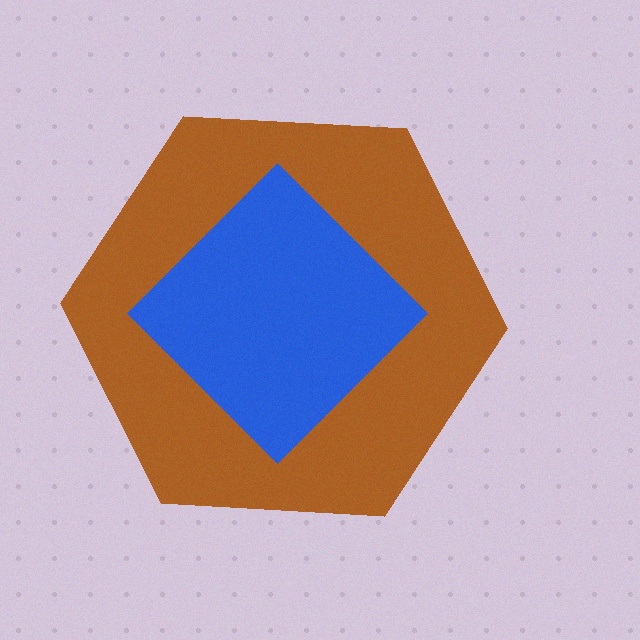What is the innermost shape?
The blue diamond.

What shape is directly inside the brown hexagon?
The blue diamond.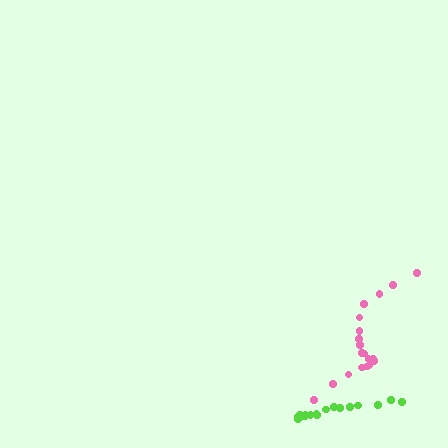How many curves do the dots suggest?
There are 2 distinct paths.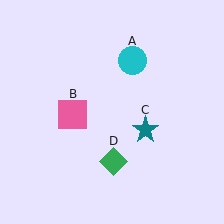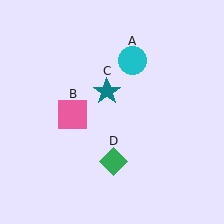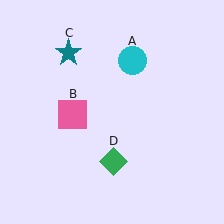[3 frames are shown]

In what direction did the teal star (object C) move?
The teal star (object C) moved up and to the left.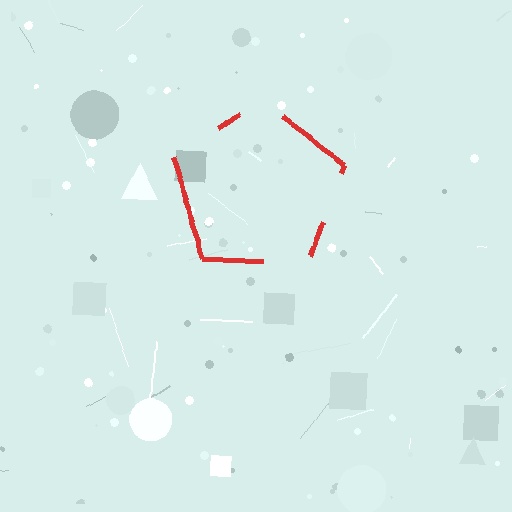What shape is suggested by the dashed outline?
The dashed outline suggests a pentagon.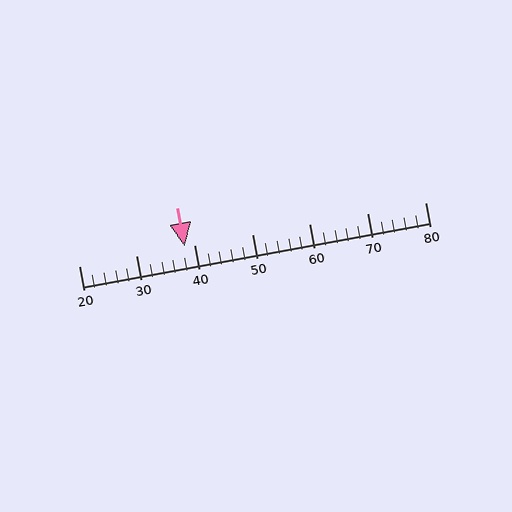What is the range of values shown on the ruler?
The ruler shows values from 20 to 80.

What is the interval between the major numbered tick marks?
The major tick marks are spaced 10 units apart.